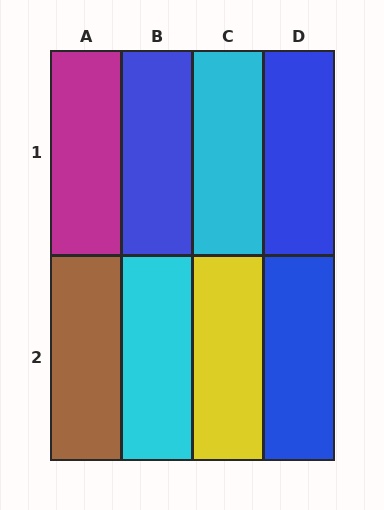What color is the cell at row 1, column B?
Blue.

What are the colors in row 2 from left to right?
Brown, cyan, yellow, blue.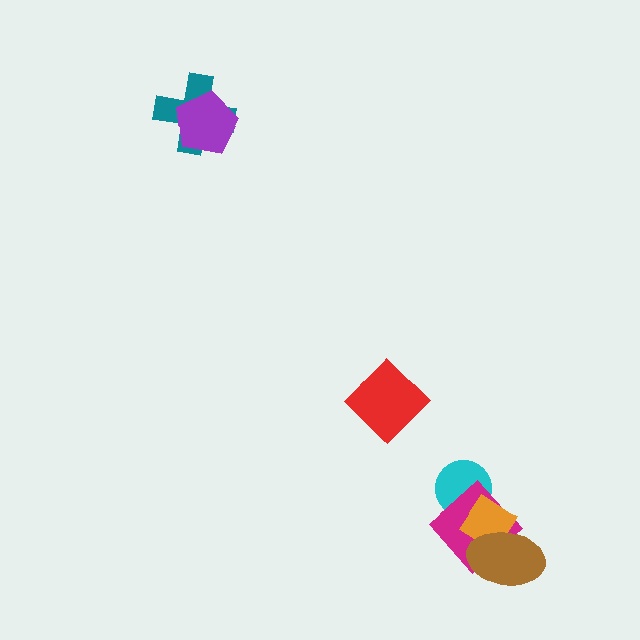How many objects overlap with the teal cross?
1 object overlaps with the teal cross.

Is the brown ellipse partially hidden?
No, no other shape covers it.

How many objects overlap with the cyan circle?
2 objects overlap with the cyan circle.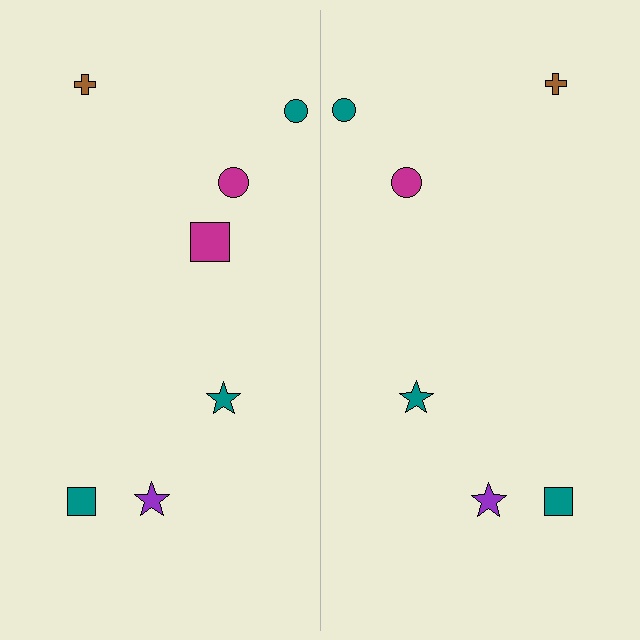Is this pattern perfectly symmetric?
No, the pattern is not perfectly symmetric. A magenta square is missing from the right side.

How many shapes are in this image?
There are 13 shapes in this image.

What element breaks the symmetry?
A magenta square is missing from the right side.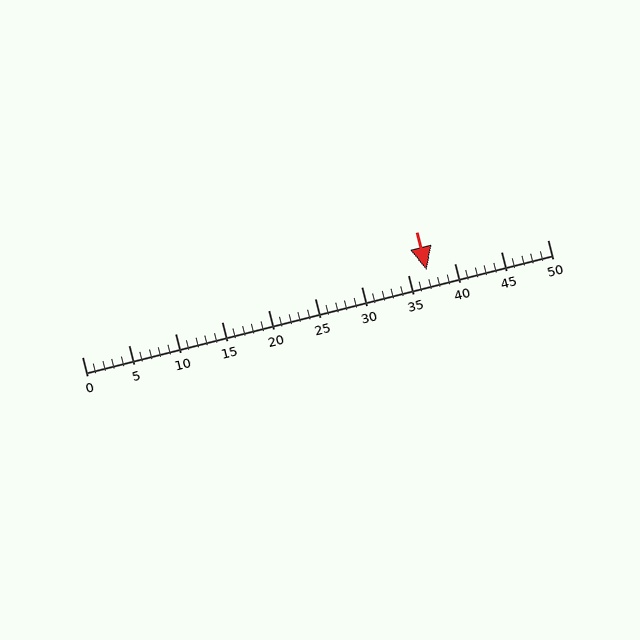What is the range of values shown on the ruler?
The ruler shows values from 0 to 50.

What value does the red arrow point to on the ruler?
The red arrow points to approximately 37.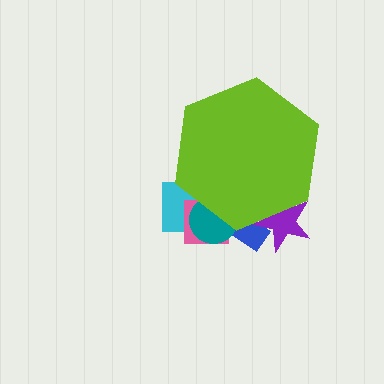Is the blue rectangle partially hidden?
Yes, the blue rectangle is partially hidden behind the lime hexagon.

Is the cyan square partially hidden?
Yes, the cyan square is partially hidden behind the lime hexagon.